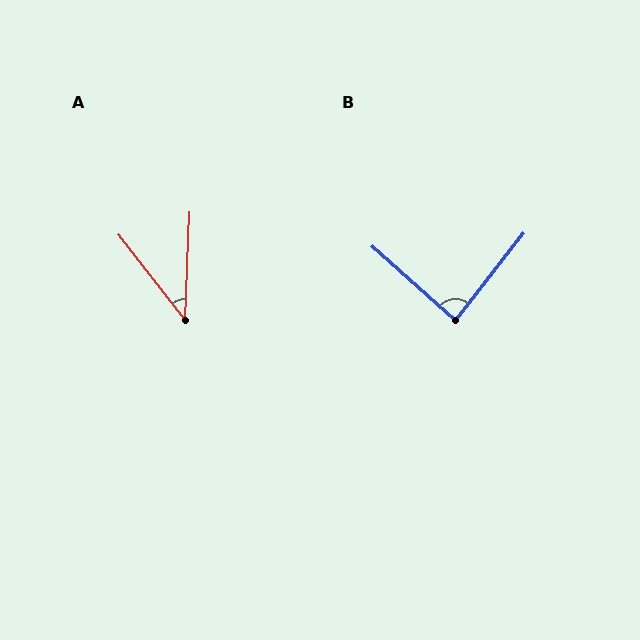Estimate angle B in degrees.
Approximately 86 degrees.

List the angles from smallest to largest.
A (40°), B (86°).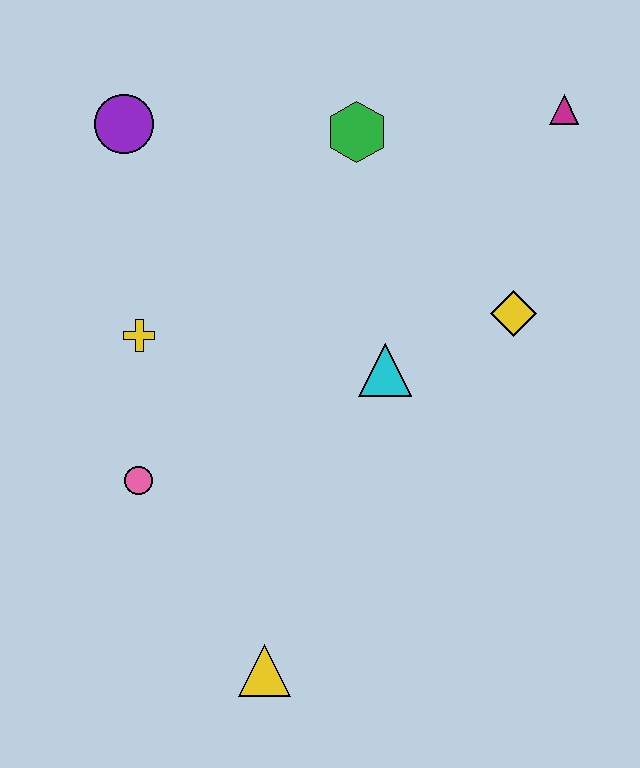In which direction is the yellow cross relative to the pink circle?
The yellow cross is above the pink circle.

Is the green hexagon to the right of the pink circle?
Yes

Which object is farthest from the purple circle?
The yellow triangle is farthest from the purple circle.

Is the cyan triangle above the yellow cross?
No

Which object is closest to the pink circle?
The yellow cross is closest to the pink circle.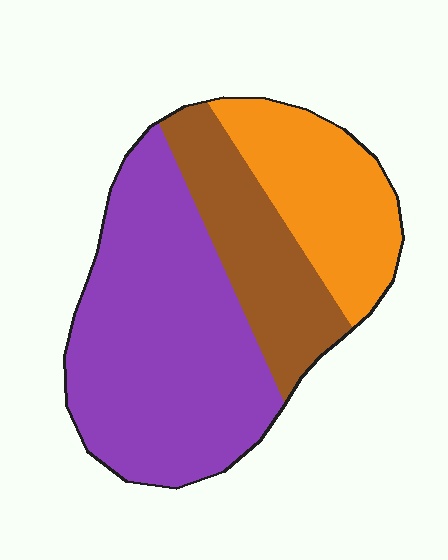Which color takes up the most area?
Purple, at roughly 55%.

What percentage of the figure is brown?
Brown covers 23% of the figure.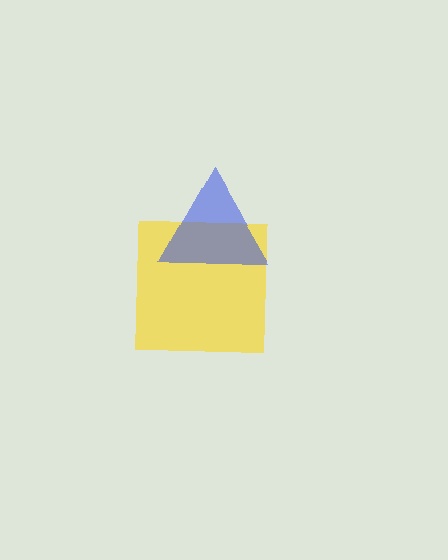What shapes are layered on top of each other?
The layered shapes are: a yellow square, a blue triangle.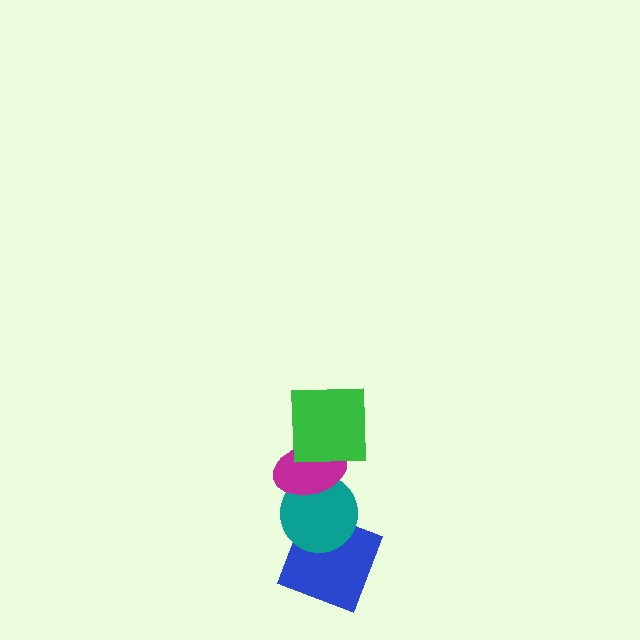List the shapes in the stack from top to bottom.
From top to bottom: the green square, the magenta ellipse, the teal circle, the blue square.